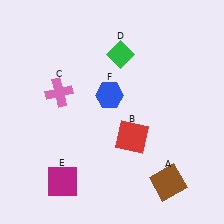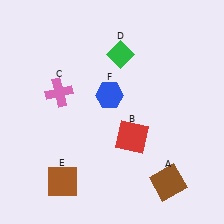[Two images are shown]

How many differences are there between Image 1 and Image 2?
There is 1 difference between the two images.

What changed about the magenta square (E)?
In Image 1, E is magenta. In Image 2, it changed to brown.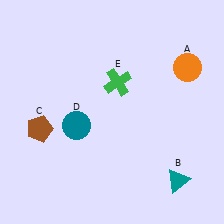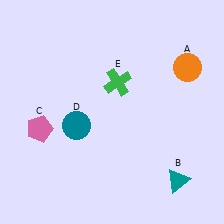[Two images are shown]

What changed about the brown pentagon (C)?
In Image 1, C is brown. In Image 2, it changed to pink.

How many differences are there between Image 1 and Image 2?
There is 1 difference between the two images.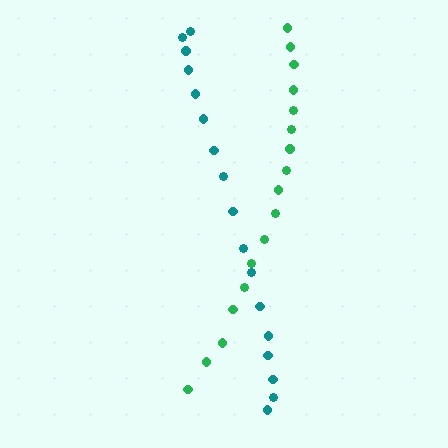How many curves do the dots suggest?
There are 2 distinct paths.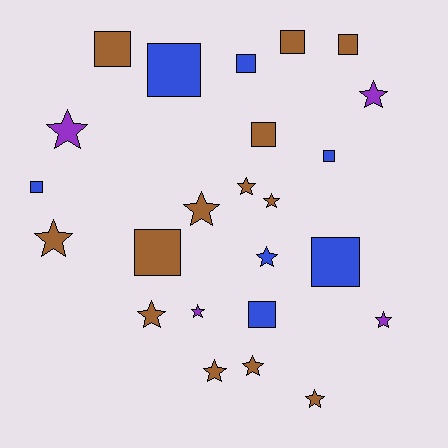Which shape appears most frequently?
Star, with 13 objects.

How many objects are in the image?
There are 24 objects.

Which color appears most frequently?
Brown, with 13 objects.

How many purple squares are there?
There are no purple squares.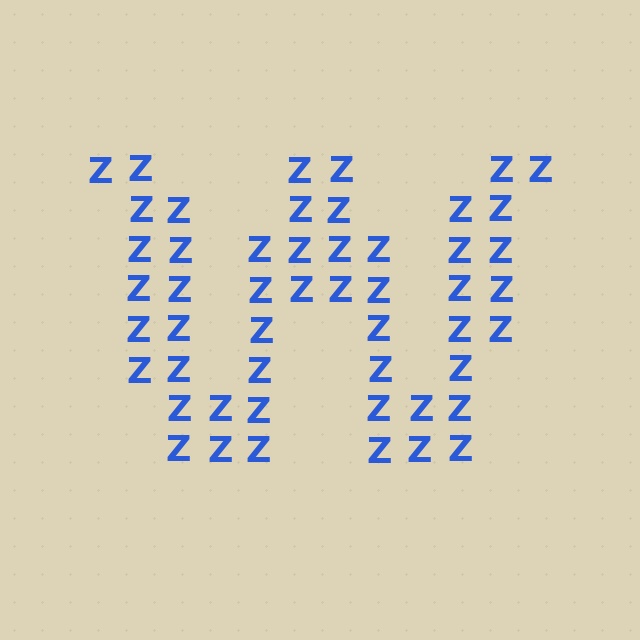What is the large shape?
The large shape is the letter W.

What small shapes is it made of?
It is made of small letter Z's.